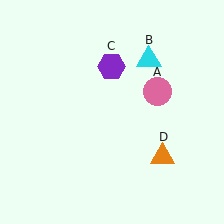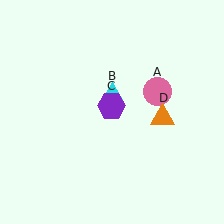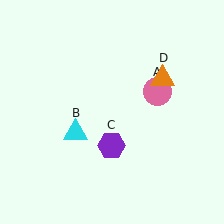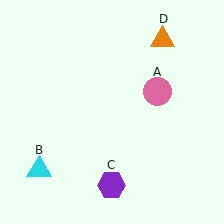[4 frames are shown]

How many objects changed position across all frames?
3 objects changed position: cyan triangle (object B), purple hexagon (object C), orange triangle (object D).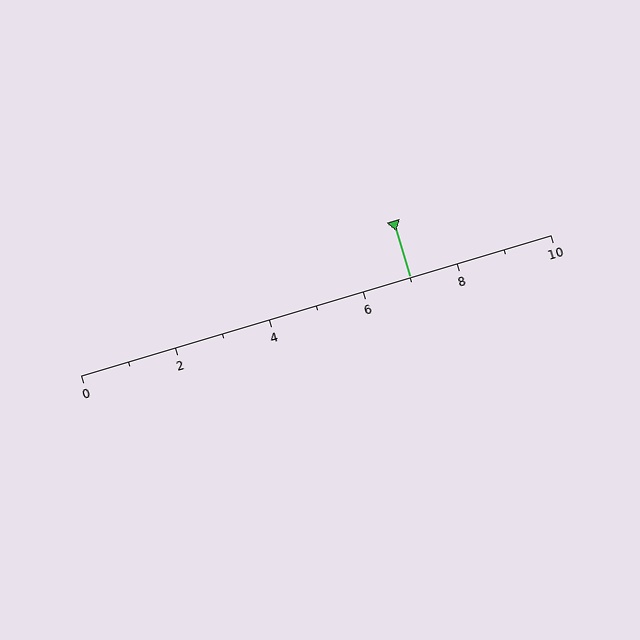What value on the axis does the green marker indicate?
The marker indicates approximately 7.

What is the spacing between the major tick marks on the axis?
The major ticks are spaced 2 apart.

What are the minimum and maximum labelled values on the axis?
The axis runs from 0 to 10.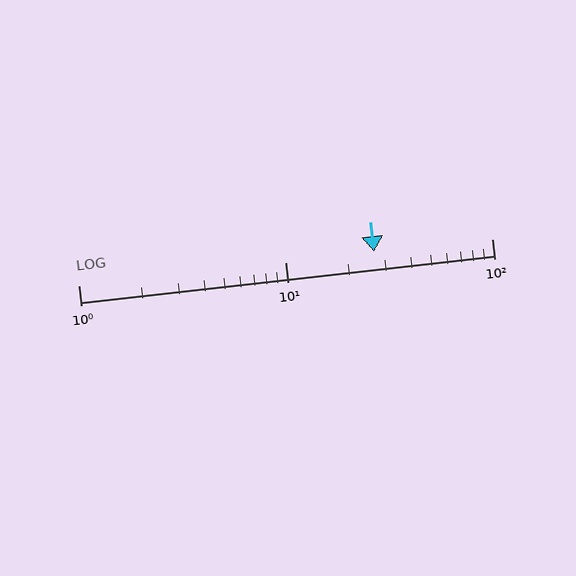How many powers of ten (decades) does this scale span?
The scale spans 2 decades, from 1 to 100.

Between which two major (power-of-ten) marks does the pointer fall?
The pointer is between 10 and 100.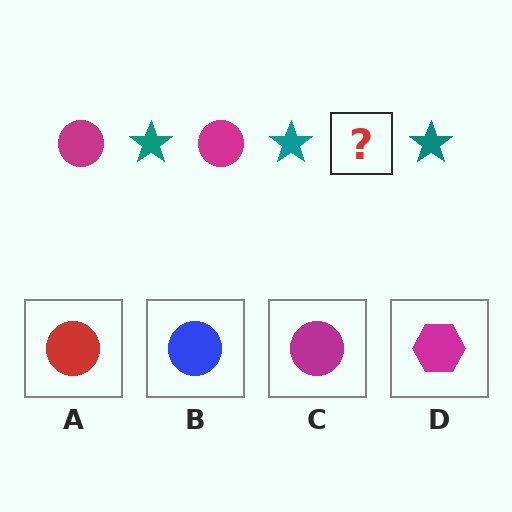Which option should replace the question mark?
Option C.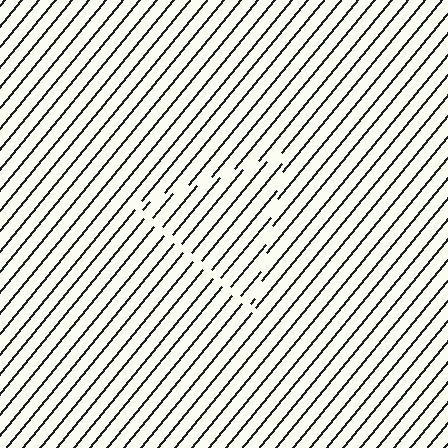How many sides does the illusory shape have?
3 sides — the line-ends trace a triangle.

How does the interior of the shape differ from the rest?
The interior of the shape contains the same grating, shifted by half a period — the contour is defined by the phase discontinuity where line-ends from the inner and outer gratings abut.